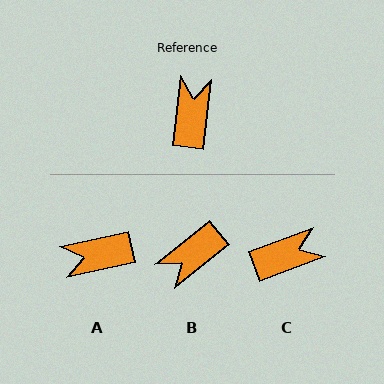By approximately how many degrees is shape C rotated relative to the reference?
Approximately 63 degrees clockwise.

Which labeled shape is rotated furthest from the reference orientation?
B, about 135 degrees away.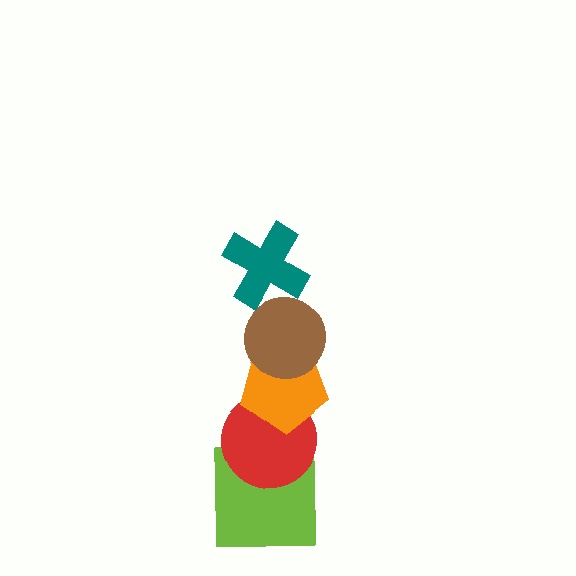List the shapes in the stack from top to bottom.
From top to bottom: the teal cross, the brown circle, the orange pentagon, the red circle, the lime square.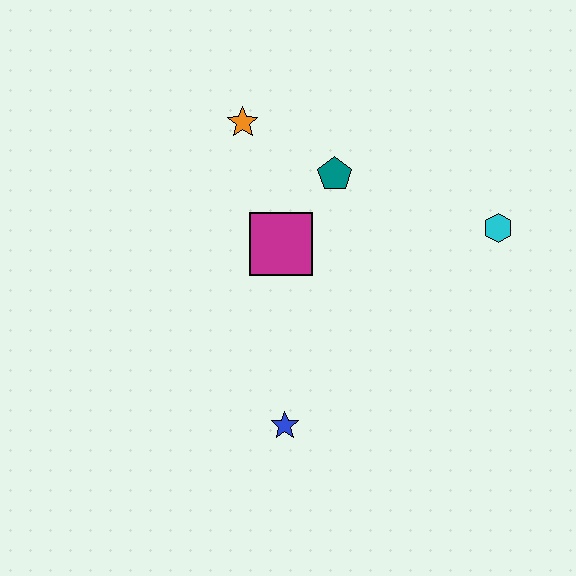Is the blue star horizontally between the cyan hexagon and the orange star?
Yes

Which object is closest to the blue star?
The magenta square is closest to the blue star.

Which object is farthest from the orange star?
The blue star is farthest from the orange star.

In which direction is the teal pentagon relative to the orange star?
The teal pentagon is to the right of the orange star.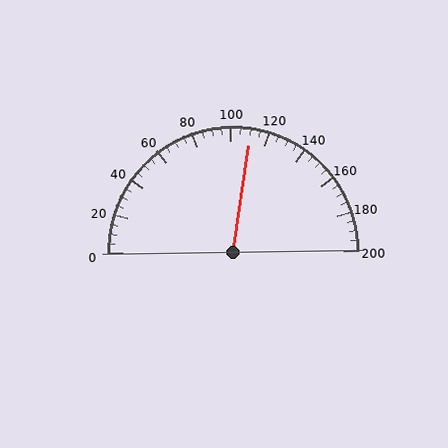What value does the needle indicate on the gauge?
The needle indicates approximately 110.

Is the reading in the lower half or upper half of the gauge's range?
The reading is in the upper half of the range (0 to 200).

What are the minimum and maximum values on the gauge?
The gauge ranges from 0 to 200.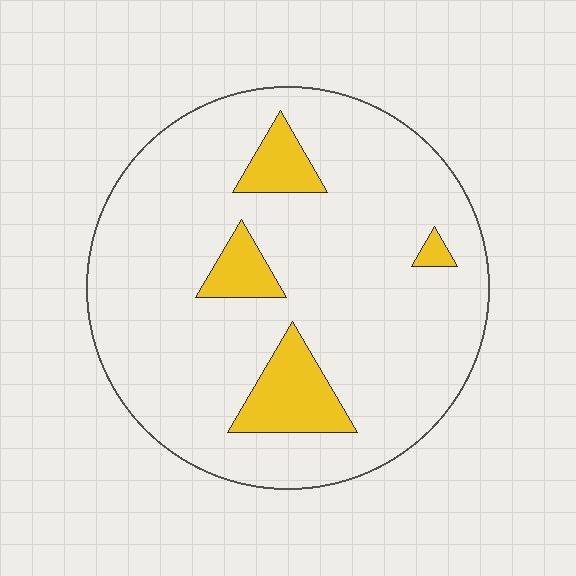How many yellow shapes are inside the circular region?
4.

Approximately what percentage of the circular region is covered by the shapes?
Approximately 15%.